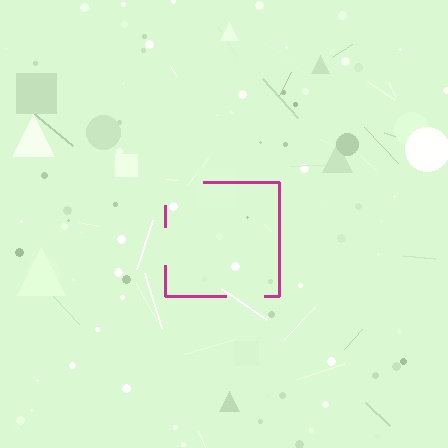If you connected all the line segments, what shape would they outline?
They would outline a square.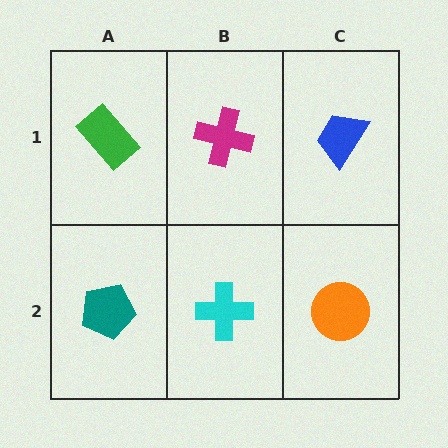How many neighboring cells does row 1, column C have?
2.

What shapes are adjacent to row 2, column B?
A magenta cross (row 1, column B), a teal pentagon (row 2, column A), an orange circle (row 2, column C).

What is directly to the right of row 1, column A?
A magenta cross.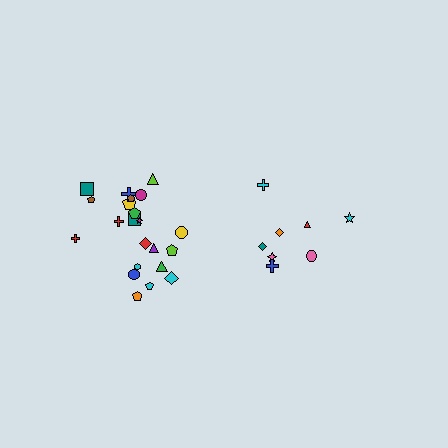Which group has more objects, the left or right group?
The left group.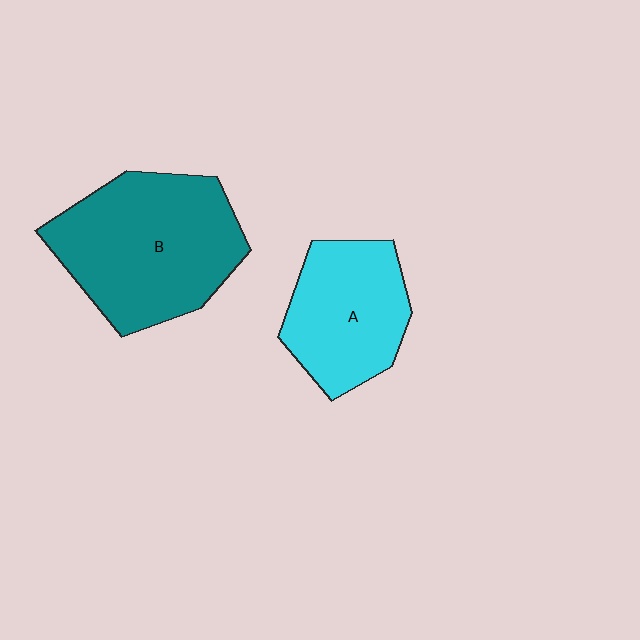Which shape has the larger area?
Shape B (teal).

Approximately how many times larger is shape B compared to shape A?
Approximately 1.5 times.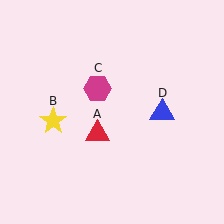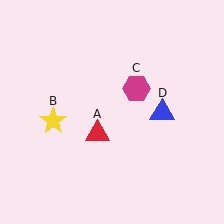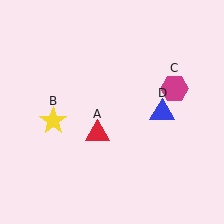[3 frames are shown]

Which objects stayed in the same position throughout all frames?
Red triangle (object A) and yellow star (object B) and blue triangle (object D) remained stationary.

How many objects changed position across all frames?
1 object changed position: magenta hexagon (object C).